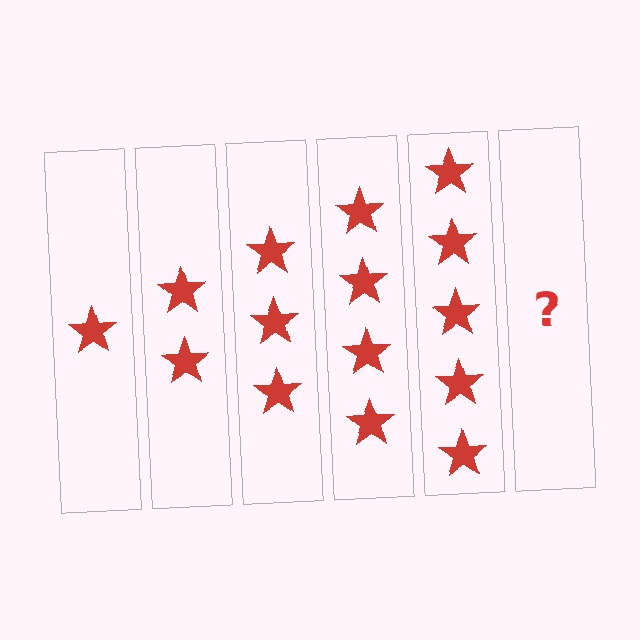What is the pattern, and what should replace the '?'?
The pattern is that each step adds one more star. The '?' should be 6 stars.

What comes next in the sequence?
The next element should be 6 stars.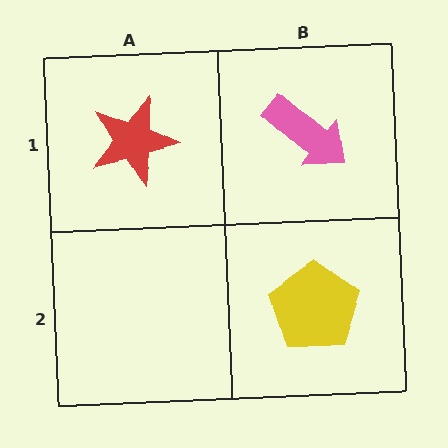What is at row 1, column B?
A pink arrow.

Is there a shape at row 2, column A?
No, that cell is empty.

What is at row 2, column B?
A yellow pentagon.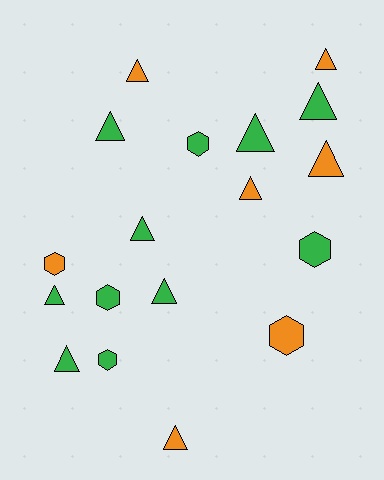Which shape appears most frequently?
Triangle, with 12 objects.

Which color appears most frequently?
Green, with 11 objects.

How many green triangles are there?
There are 7 green triangles.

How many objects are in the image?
There are 18 objects.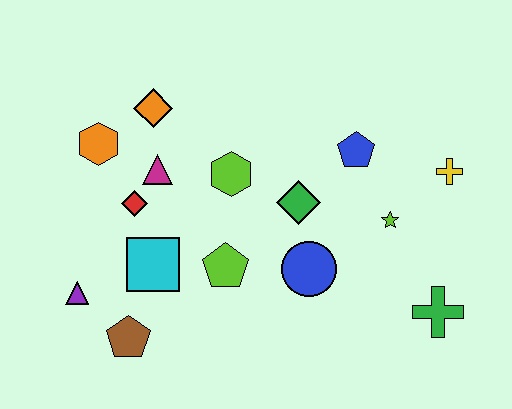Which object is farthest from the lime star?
The purple triangle is farthest from the lime star.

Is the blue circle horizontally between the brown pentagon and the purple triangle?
No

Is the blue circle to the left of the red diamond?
No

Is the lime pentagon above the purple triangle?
Yes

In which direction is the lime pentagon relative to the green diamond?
The lime pentagon is to the left of the green diamond.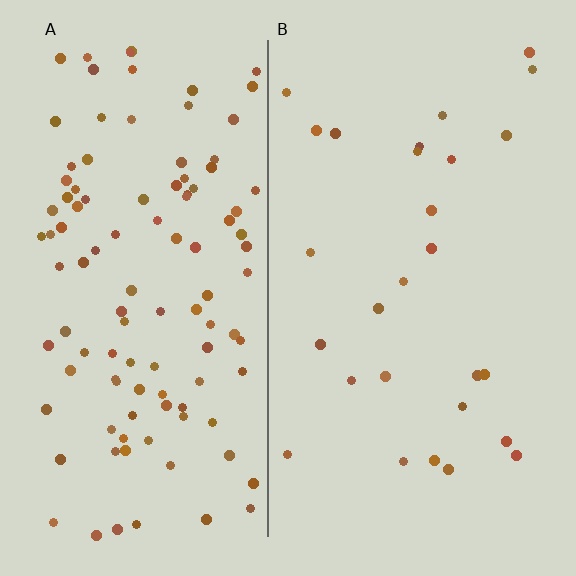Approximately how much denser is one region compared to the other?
Approximately 4.0× — region A over region B.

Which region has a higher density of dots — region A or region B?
A (the left).